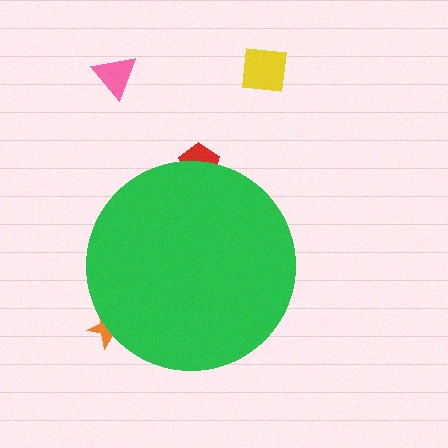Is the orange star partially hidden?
Yes, the orange star is partially hidden behind the green circle.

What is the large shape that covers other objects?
A green circle.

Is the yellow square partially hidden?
No, the yellow square is fully visible.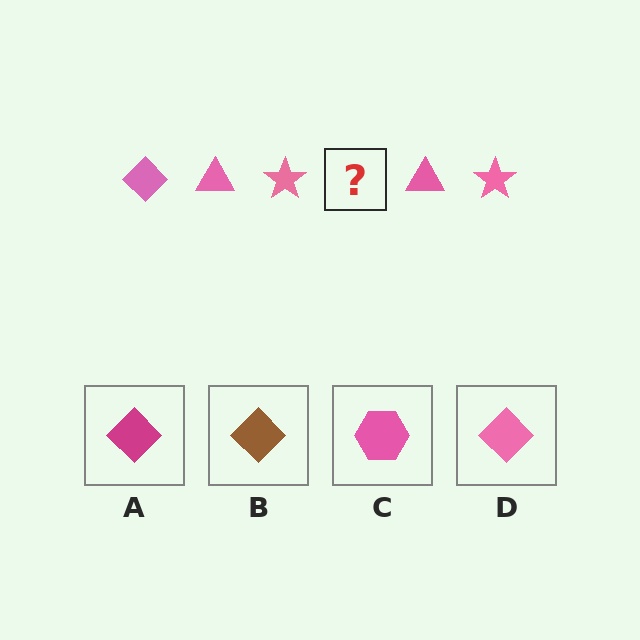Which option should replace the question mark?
Option D.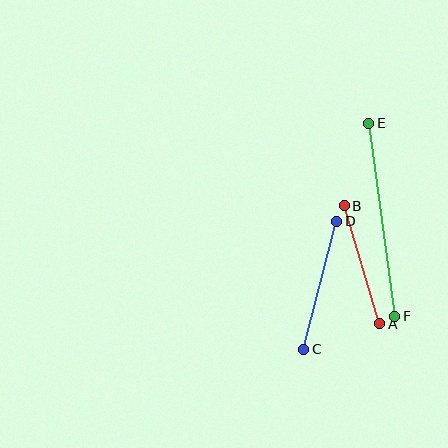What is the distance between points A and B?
The distance is approximately 124 pixels.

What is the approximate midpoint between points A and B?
The midpoint is at approximately (362, 265) pixels.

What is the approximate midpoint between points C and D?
The midpoint is at approximately (320, 285) pixels.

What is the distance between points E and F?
The distance is approximately 195 pixels.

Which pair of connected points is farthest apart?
Points E and F are farthest apart.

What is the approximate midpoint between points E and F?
The midpoint is at approximately (382, 220) pixels.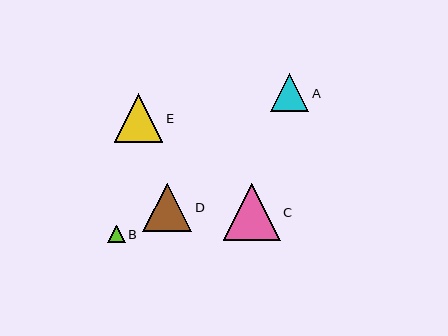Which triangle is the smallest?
Triangle B is the smallest with a size of approximately 18 pixels.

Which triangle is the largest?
Triangle C is the largest with a size of approximately 57 pixels.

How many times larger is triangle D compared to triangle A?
Triangle D is approximately 1.3 times the size of triangle A.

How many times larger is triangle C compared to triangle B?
Triangle C is approximately 3.3 times the size of triangle B.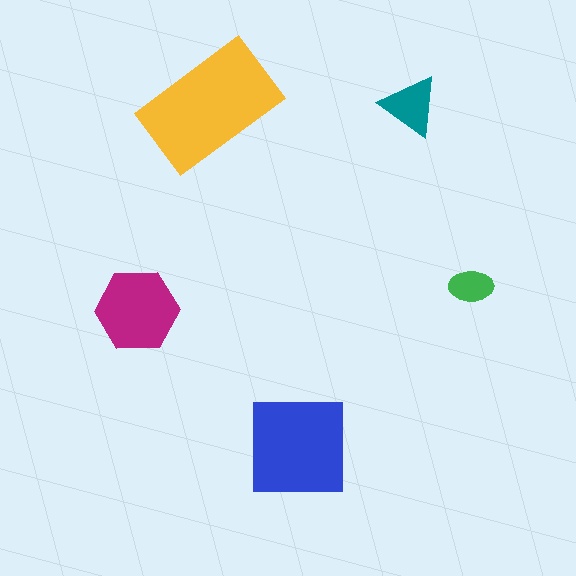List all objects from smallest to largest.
The green ellipse, the teal triangle, the magenta hexagon, the blue square, the yellow rectangle.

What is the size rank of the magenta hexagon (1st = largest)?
3rd.